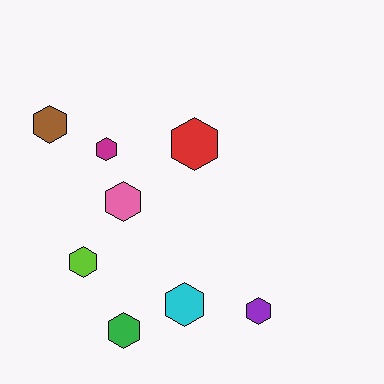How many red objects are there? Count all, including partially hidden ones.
There is 1 red object.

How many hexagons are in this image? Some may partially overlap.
There are 8 hexagons.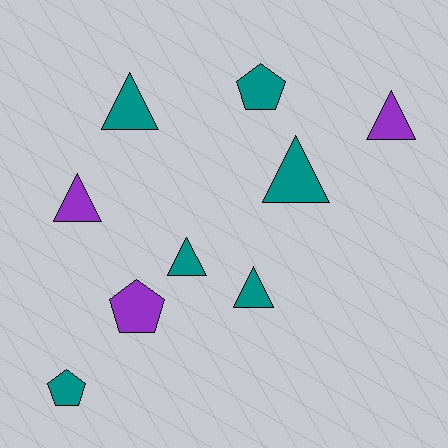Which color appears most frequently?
Teal, with 6 objects.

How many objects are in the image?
There are 9 objects.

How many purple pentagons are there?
There is 1 purple pentagon.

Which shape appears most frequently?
Triangle, with 6 objects.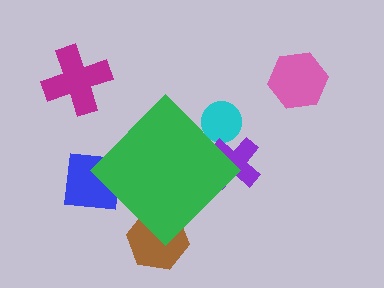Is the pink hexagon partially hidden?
No, the pink hexagon is fully visible.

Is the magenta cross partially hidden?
No, the magenta cross is fully visible.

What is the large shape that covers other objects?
A green diamond.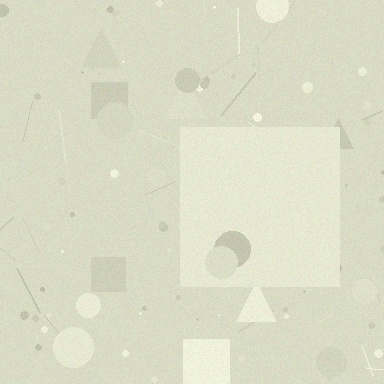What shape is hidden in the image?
A square is hidden in the image.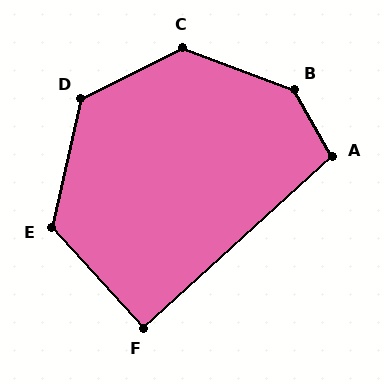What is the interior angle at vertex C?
Approximately 132 degrees (obtuse).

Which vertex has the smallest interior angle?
F, at approximately 90 degrees.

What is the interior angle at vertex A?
Approximately 103 degrees (obtuse).